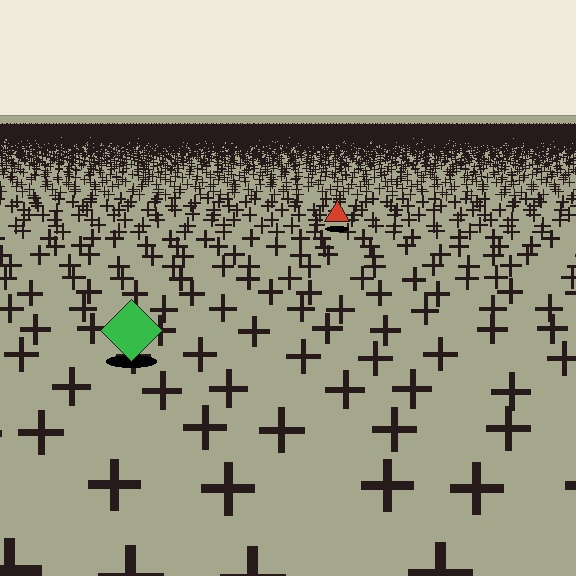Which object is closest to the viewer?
The green diamond is closest. The texture marks near it are larger and more spread out.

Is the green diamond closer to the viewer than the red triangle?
Yes. The green diamond is closer — you can tell from the texture gradient: the ground texture is coarser near it.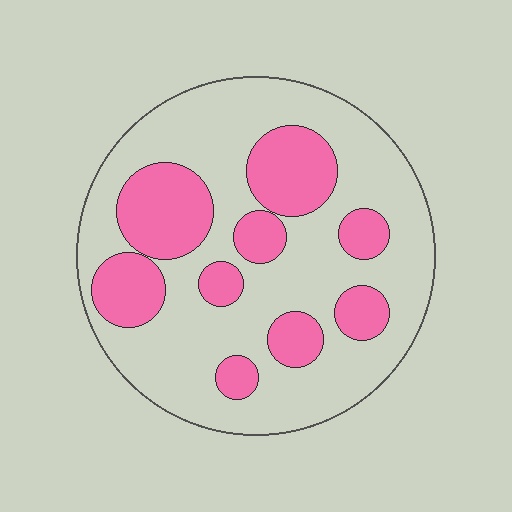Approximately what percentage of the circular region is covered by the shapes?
Approximately 30%.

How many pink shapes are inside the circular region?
9.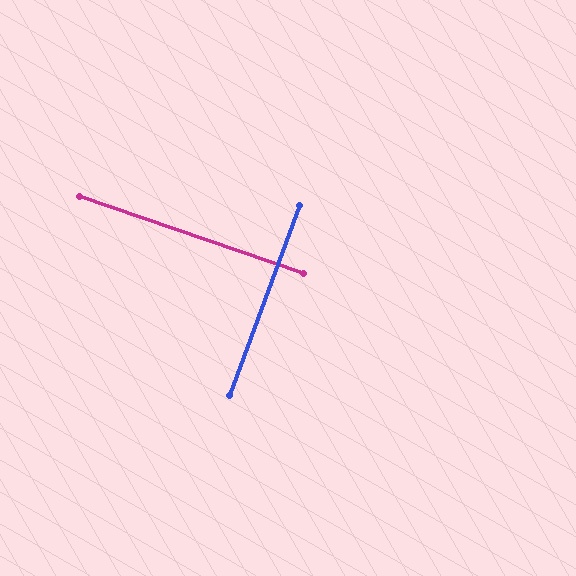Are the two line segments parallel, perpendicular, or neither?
Perpendicular — they meet at approximately 89°.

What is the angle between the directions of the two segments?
Approximately 89 degrees.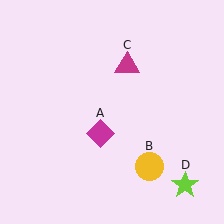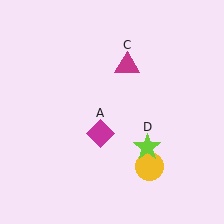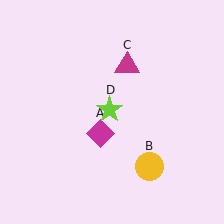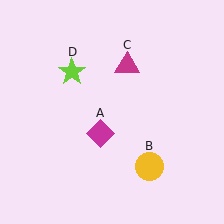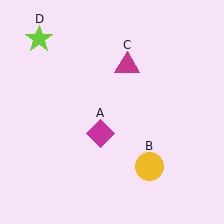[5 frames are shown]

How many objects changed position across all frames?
1 object changed position: lime star (object D).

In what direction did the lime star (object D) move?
The lime star (object D) moved up and to the left.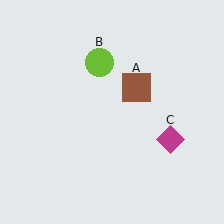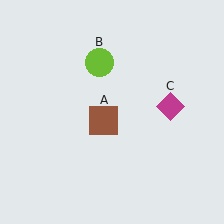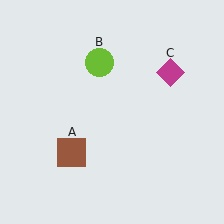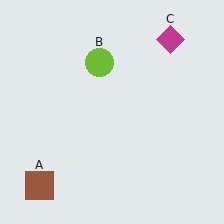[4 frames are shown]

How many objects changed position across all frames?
2 objects changed position: brown square (object A), magenta diamond (object C).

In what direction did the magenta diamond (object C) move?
The magenta diamond (object C) moved up.